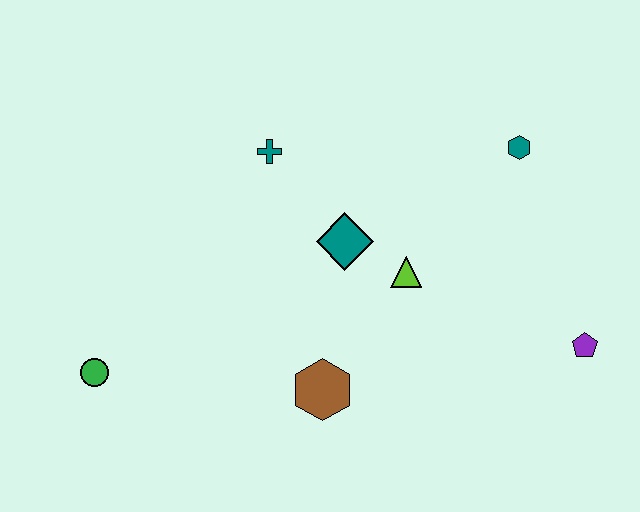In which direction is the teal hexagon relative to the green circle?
The teal hexagon is to the right of the green circle.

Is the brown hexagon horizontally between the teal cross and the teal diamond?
Yes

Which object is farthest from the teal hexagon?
The green circle is farthest from the teal hexagon.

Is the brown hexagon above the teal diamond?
No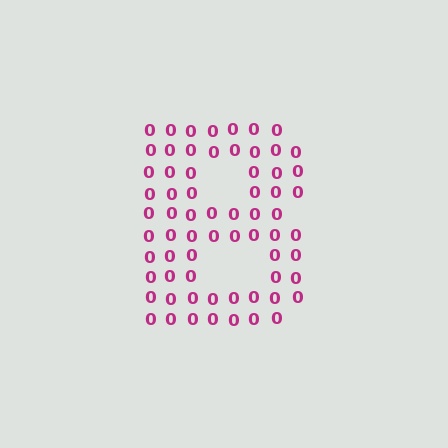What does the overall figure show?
The overall figure shows the letter B.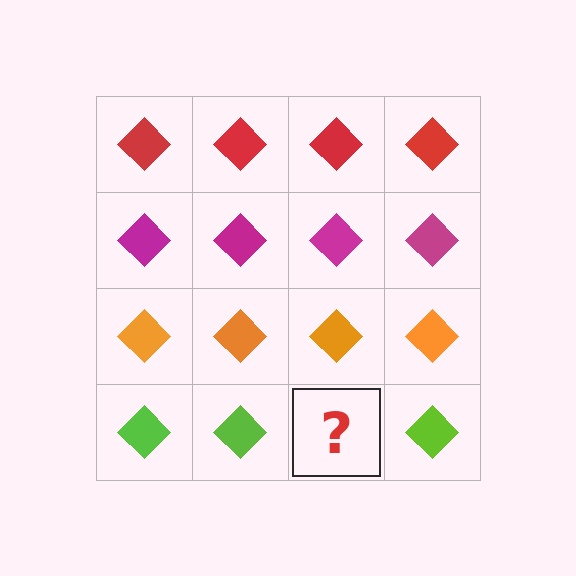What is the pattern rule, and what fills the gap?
The rule is that each row has a consistent color. The gap should be filled with a lime diamond.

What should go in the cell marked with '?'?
The missing cell should contain a lime diamond.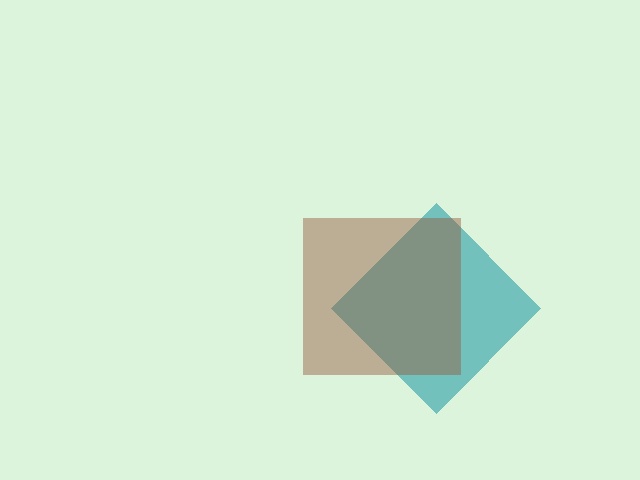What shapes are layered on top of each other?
The layered shapes are: a teal diamond, a brown square.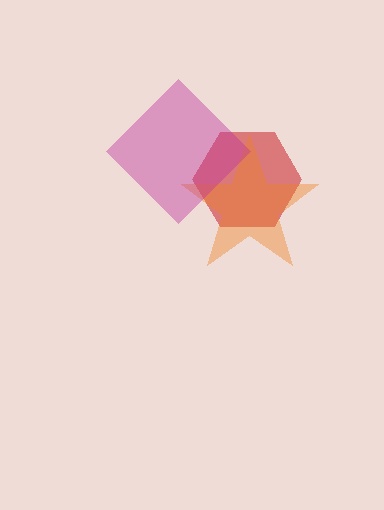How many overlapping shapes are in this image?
There are 3 overlapping shapes in the image.